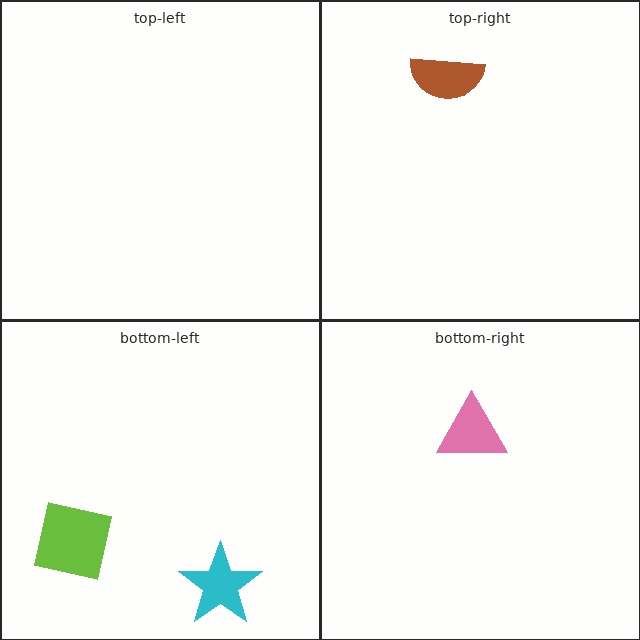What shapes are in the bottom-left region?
The lime square, the cyan star.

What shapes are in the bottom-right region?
The pink triangle.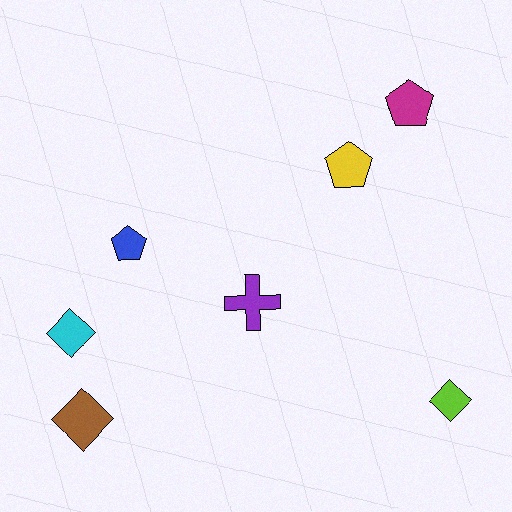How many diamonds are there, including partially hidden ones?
There are 3 diamonds.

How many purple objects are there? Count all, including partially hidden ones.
There is 1 purple object.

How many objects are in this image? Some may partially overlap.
There are 7 objects.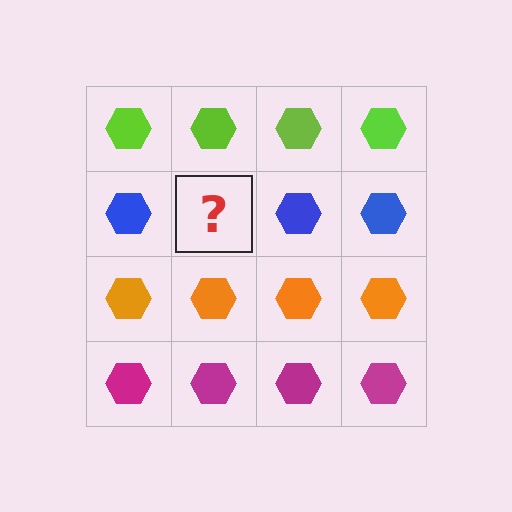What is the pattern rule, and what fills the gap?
The rule is that each row has a consistent color. The gap should be filled with a blue hexagon.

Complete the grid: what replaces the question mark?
The question mark should be replaced with a blue hexagon.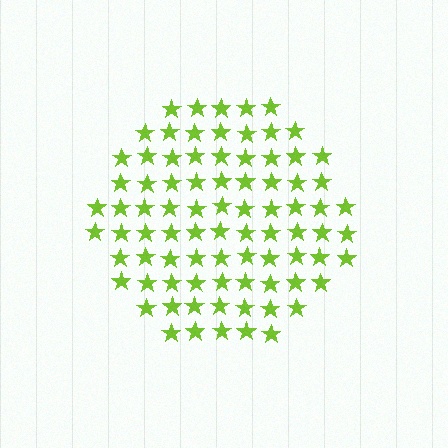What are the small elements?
The small elements are stars.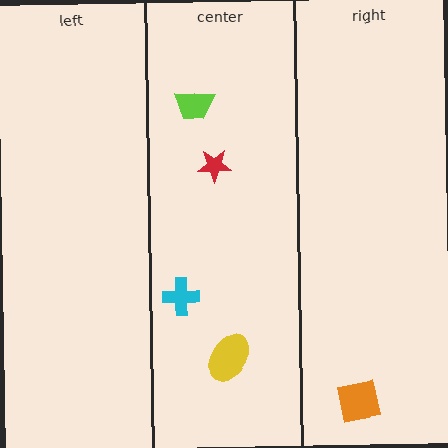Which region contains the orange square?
The right region.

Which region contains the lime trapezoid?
The center region.